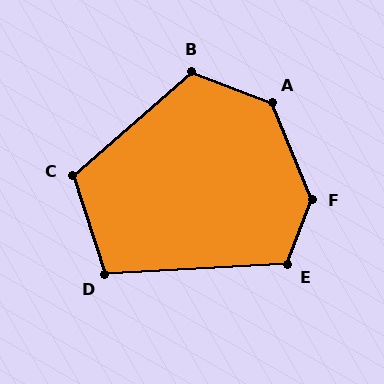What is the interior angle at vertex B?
Approximately 118 degrees (obtuse).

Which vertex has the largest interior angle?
F, at approximately 137 degrees.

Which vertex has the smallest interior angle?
D, at approximately 105 degrees.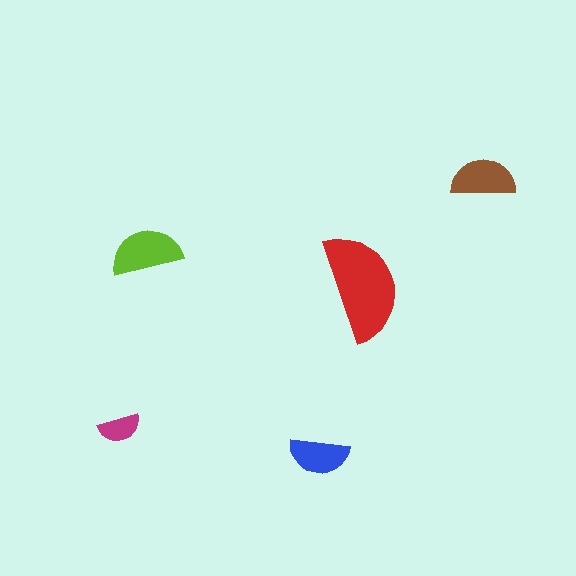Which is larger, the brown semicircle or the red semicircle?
The red one.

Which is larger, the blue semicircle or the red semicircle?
The red one.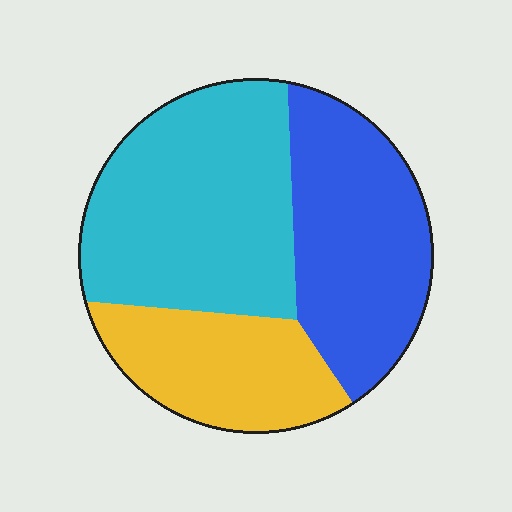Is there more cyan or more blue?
Cyan.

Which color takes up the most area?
Cyan, at roughly 45%.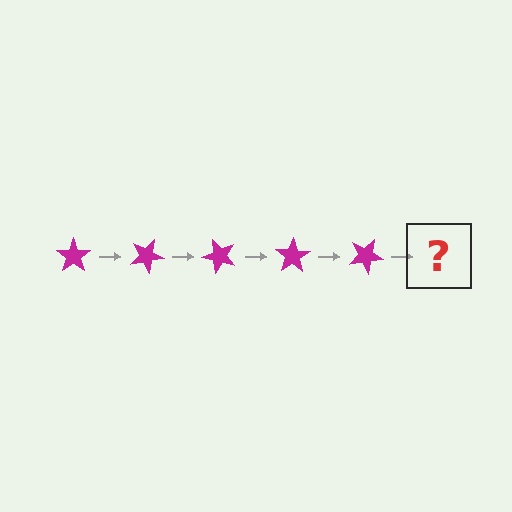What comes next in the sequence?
The next element should be a magenta star rotated 125 degrees.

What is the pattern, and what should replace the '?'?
The pattern is that the star rotates 25 degrees each step. The '?' should be a magenta star rotated 125 degrees.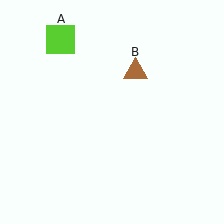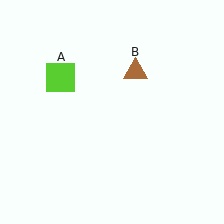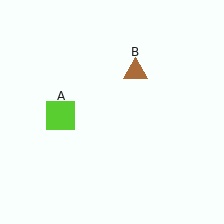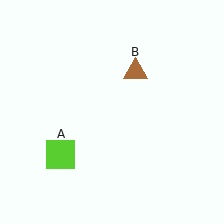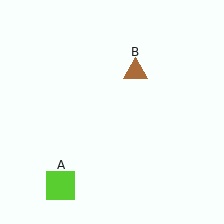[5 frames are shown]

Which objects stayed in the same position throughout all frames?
Brown triangle (object B) remained stationary.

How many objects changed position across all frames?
1 object changed position: lime square (object A).